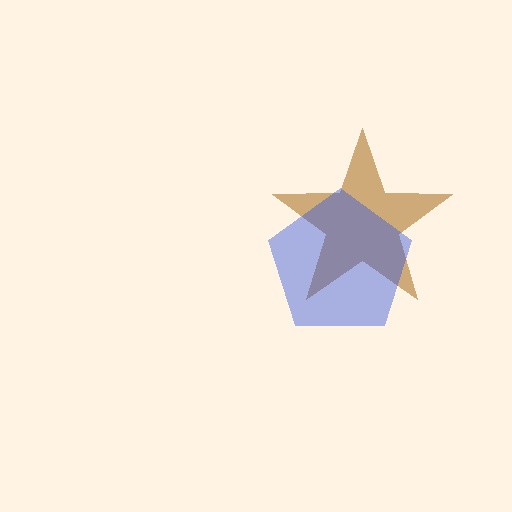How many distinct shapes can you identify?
There are 2 distinct shapes: a brown star, a blue pentagon.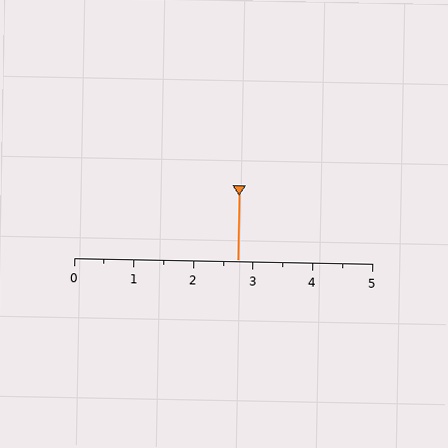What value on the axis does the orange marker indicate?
The marker indicates approximately 2.8.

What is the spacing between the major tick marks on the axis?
The major ticks are spaced 1 apart.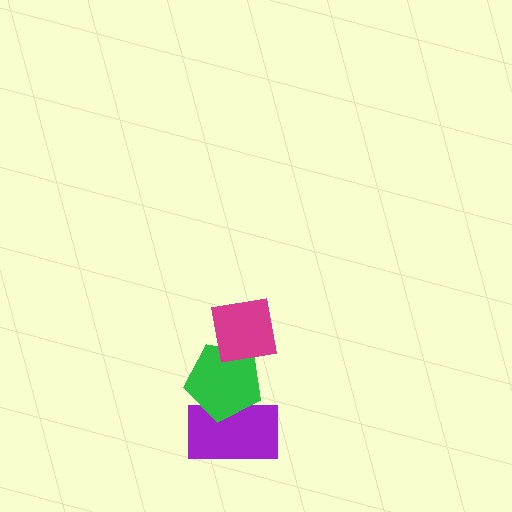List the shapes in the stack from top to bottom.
From top to bottom: the magenta square, the green pentagon, the purple rectangle.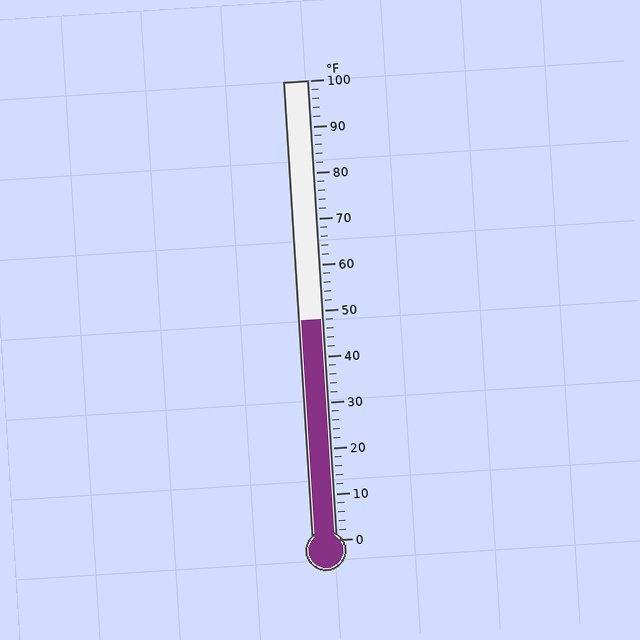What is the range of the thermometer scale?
The thermometer scale ranges from 0°F to 100°F.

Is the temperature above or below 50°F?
The temperature is below 50°F.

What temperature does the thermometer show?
The thermometer shows approximately 48°F.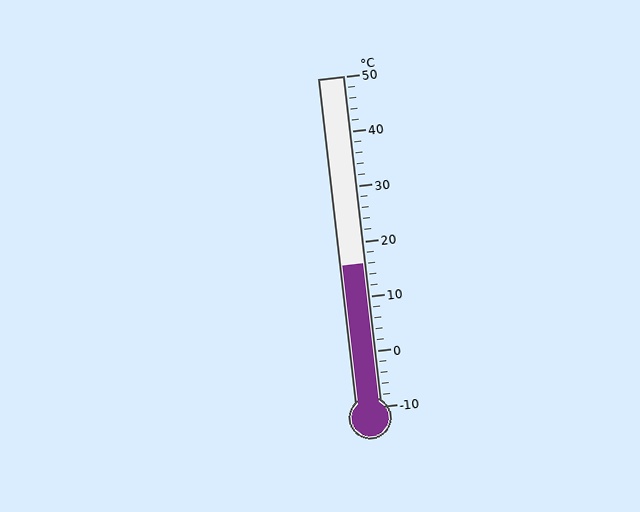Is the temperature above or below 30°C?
The temperature is below 30°C.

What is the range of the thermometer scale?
The thermometer scale ranges from -10°C to 50°C.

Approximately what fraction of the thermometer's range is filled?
The thermometer is filled to approximately 45% of its range.